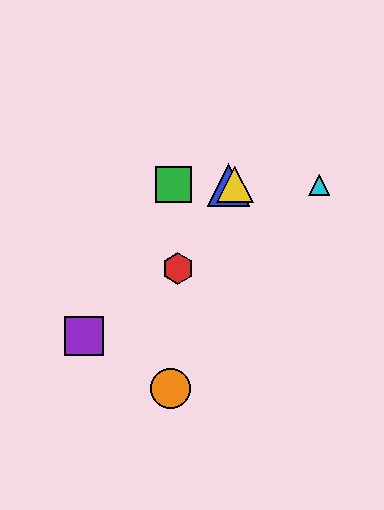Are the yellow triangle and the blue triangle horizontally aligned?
Yes, both are at y≈185.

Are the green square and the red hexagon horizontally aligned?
No, the green square is at y≈185 and the red hexagon is at y≈268.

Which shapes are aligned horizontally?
The blue triangle, the green square, the yellow triangle, the cyan triangle are aligned horizontally.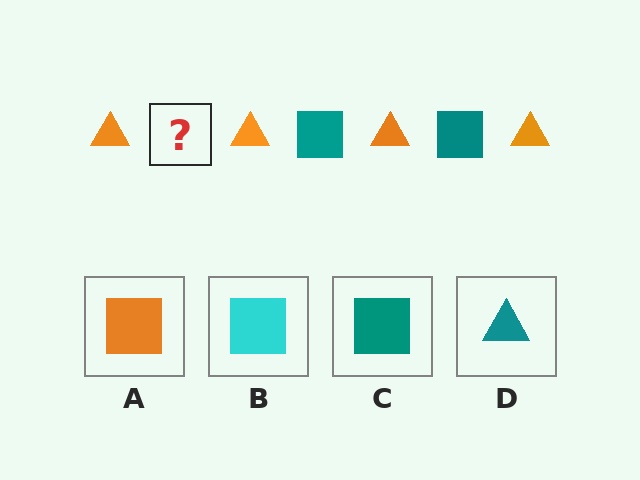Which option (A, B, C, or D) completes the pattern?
C.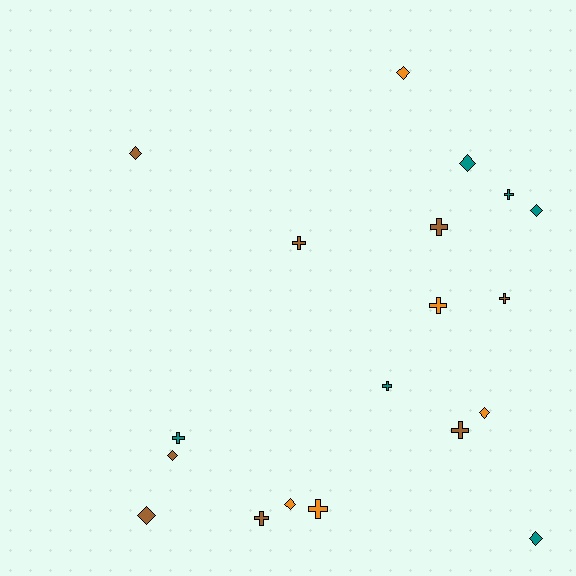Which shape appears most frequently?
Cross, with 10 objects.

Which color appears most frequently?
Brown, with 8 objects.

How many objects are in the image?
There are 19 objects.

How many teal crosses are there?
There are 3 teal crosses.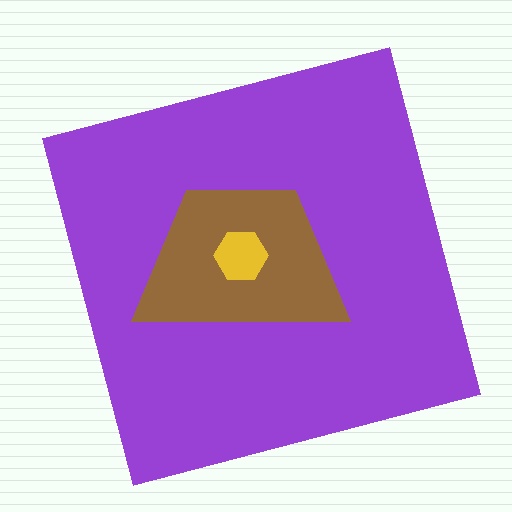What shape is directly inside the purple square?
The brown trapezoid.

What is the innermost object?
The yellow hexagon.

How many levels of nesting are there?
3.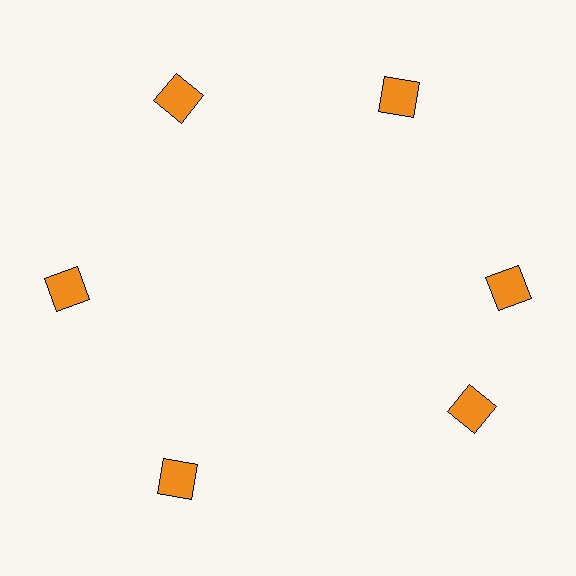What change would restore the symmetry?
The symmetry would be restored by rotating it back into even spacing with its neighbors so that all 6 squares sit at equal angles and equal distance from the center.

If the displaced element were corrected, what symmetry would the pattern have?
It would have 6-fold rotational symmetry — the pattern would map onto itself every 60 degrees.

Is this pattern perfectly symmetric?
No. The 6 orange squares are arranged in a ring, but one element near the 5 o'clock position is rotated out of alignment along the ring, breaking the 6-fold rotational symmetry.